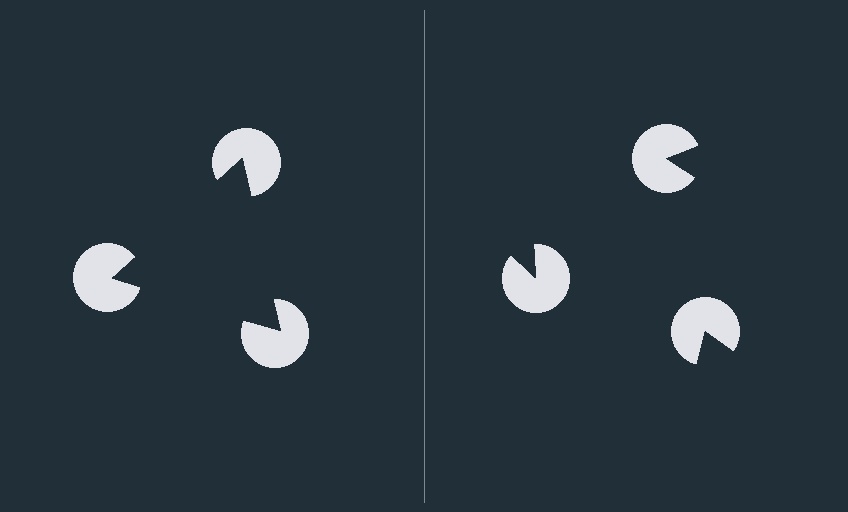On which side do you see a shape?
An illusory triangle appears on the left side. On the right side the wedge cuts are rotated, so no coherent shape forms.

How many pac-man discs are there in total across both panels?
6 — 3 on each side.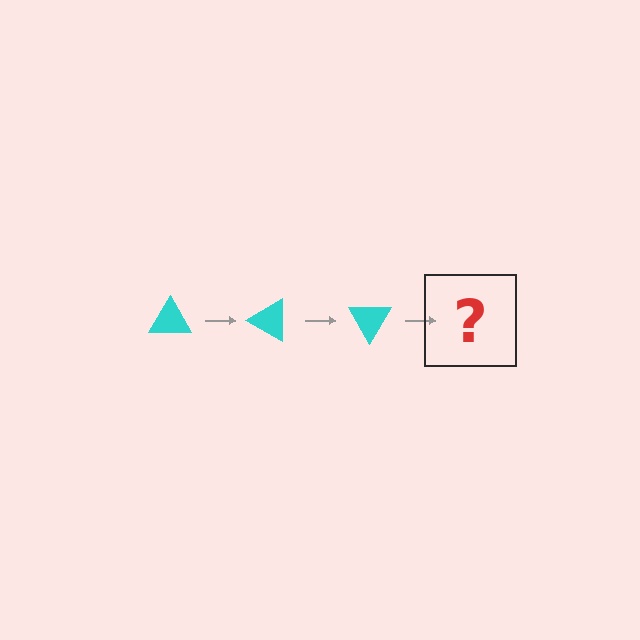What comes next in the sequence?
The next element should be a cyan triangle rotated 90 degrees.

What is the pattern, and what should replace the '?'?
The pattern is that the triangle rotates 30 degrees each step. The '?' should be a cyan triangle rotated 90 degrees.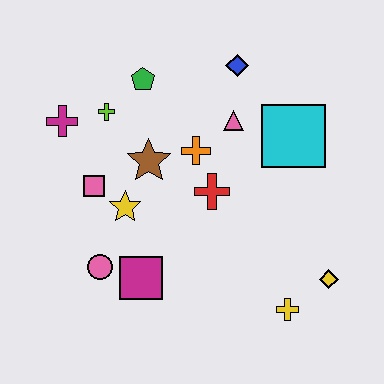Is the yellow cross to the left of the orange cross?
No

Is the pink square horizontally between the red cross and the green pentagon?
No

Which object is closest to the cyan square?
The pink triangle is closest to the cyan square.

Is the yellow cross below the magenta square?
Yes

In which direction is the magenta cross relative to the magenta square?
The magenta cross is above the magenta square.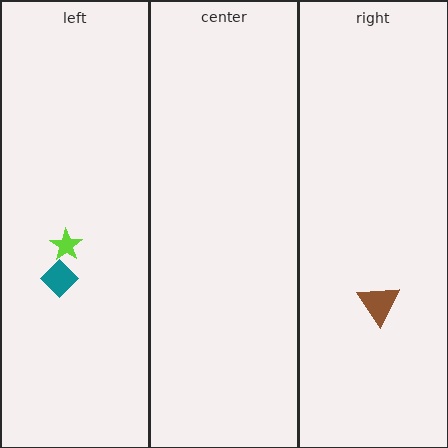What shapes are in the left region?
The teal diamond, the lime star.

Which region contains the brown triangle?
The right region.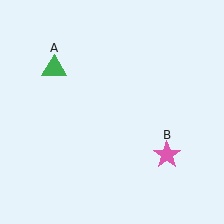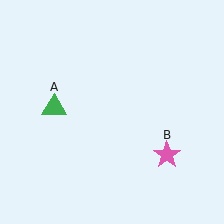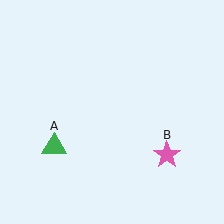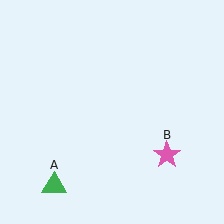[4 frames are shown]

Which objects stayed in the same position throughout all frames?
Pink star (object B) remained stationary.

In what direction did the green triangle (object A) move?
The green triangle (object A) moved down.